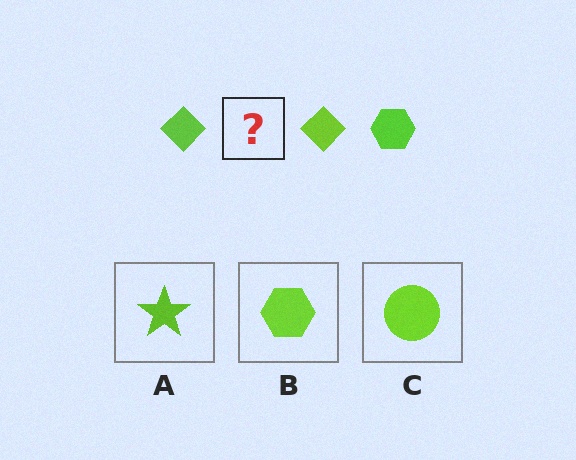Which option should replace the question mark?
Option B.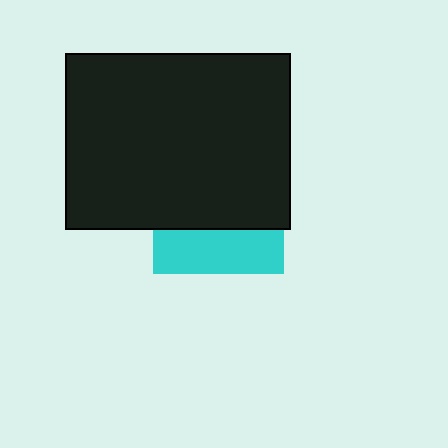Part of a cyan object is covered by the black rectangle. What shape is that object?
It is a square.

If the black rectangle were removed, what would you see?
You would see the complete cyan square.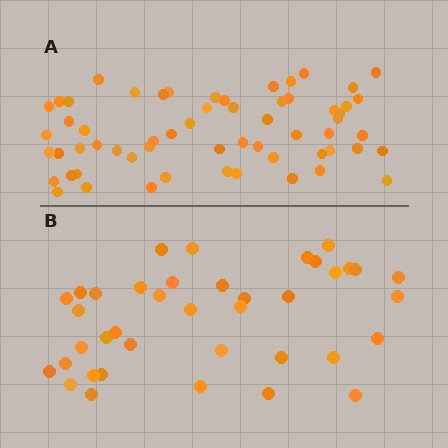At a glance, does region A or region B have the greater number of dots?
Region A (the top region) has more dots.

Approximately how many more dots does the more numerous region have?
Region A has approximately 20 more dots than region B.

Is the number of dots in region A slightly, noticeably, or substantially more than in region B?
Region A has substantially more. The ratio is roughly 1.5 to 1.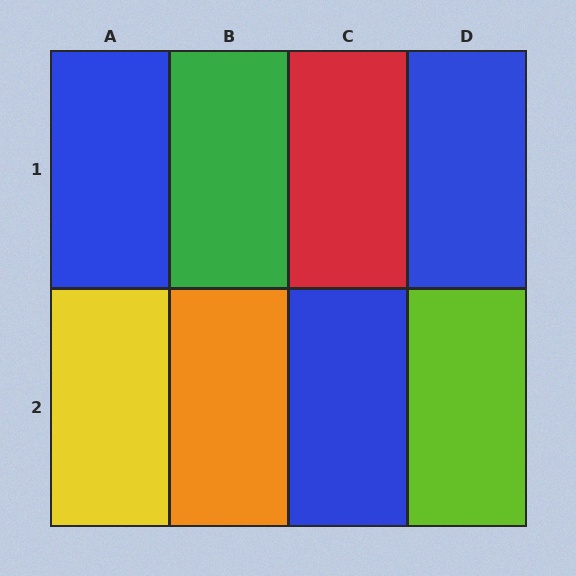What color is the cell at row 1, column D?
Blue.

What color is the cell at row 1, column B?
Green.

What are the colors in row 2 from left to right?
Yellow, orange, blue, lime.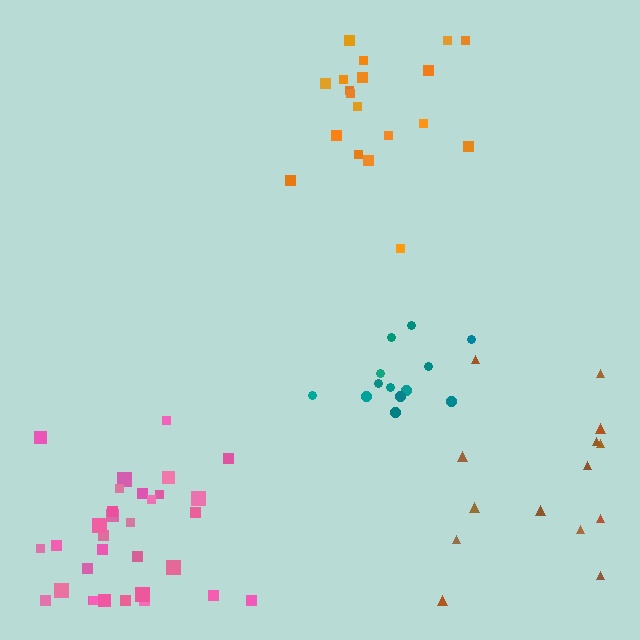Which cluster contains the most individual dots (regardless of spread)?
Pink (32).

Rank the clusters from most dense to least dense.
teal, pink, orange, brown.